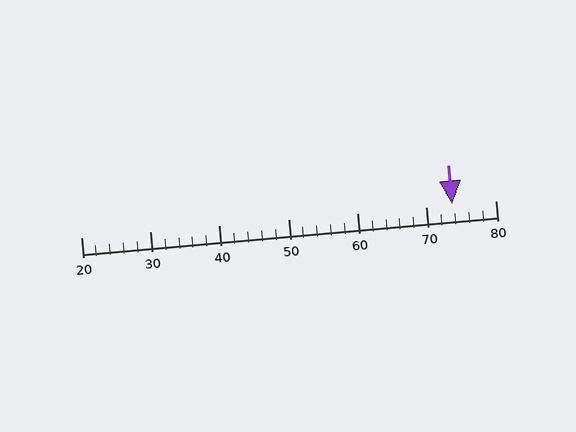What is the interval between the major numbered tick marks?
The major tick marks are spaced 10 units apart.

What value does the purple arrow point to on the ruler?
The purple arrow points to approximately 74.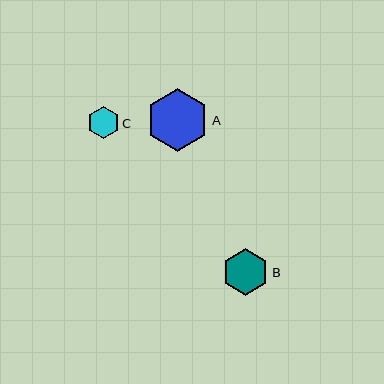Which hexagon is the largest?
Hexagon A is the largest with a size of approximately 63 pixels.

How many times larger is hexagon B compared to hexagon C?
Hexagon B is approximately 1.5 times the size of hexagon C.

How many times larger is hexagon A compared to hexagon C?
Hexagon A is approximately 2.0 times the size of hexagon C.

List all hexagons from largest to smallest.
From largest to smallest: A, B, C.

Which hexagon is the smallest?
Hexagon C is the smallest with a size of approximately 31 pixels.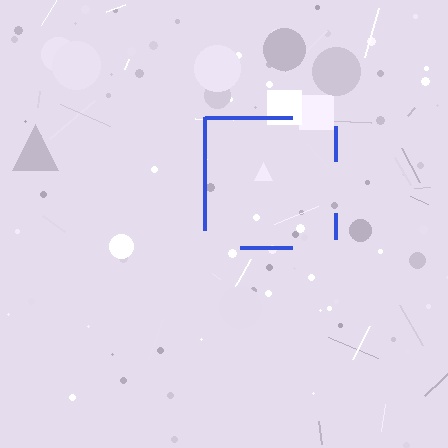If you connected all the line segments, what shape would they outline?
They would outline a square.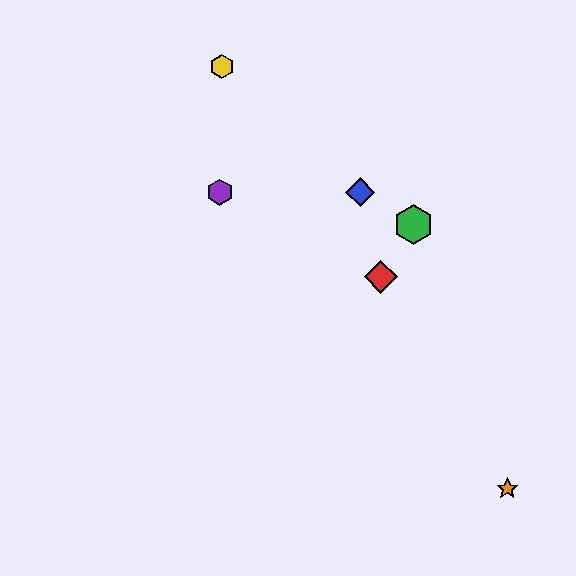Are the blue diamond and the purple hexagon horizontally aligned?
Yes, both are at y≈192.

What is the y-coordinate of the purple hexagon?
The purple hexagon is at y≈192.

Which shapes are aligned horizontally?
The blue diamond, the purple hexagon are aligned horizontally.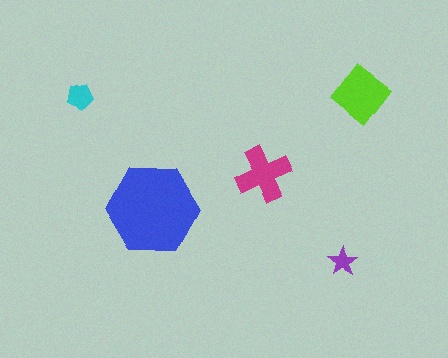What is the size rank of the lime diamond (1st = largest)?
2nd.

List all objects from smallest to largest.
The purple star, the cyan pentagon, the magenta cross, the lime diamond, the blue hexagon.